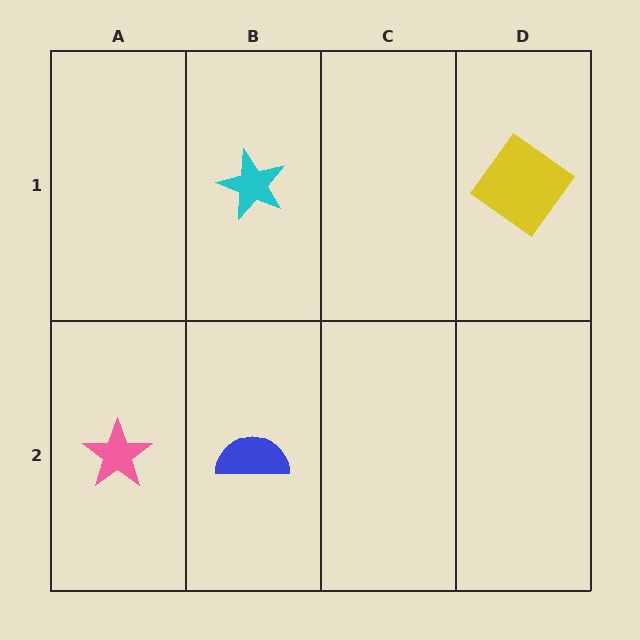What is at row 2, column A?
A pink star.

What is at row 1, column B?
A cyan star.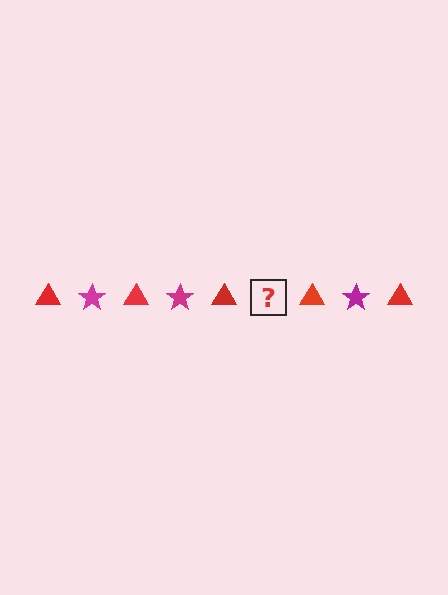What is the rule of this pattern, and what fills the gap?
The rule is that the pattern alternates between red triangle and magenta star. The gap should be filled with a magenta star.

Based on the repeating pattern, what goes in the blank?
The blank should be a magenta star.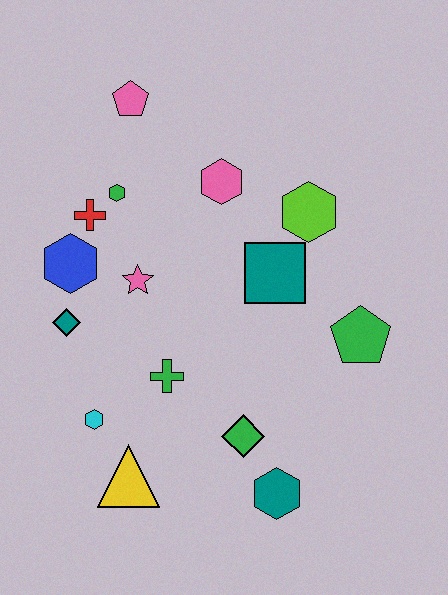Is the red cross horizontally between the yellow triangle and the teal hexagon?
No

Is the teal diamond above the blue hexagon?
No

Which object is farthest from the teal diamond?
The green pentagon is farthest from the teal diamond.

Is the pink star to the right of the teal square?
No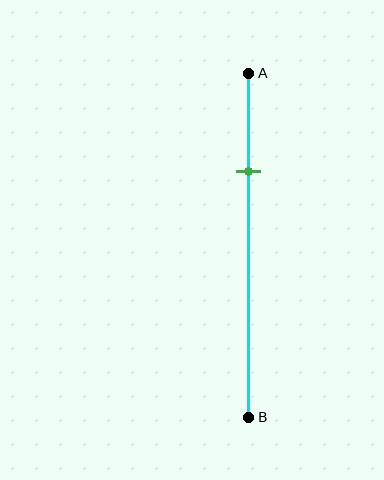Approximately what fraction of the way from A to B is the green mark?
The green mark is approximately 30% of the way from A to B.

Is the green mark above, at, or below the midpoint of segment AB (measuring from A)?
The green mark is above the midpoint of segment AB.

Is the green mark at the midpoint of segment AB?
No, the mark is at about 30% from A, not at the 50% midpoint.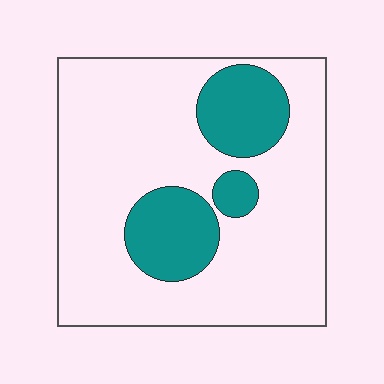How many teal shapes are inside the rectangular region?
3.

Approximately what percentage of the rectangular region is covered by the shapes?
Approximately 20%.